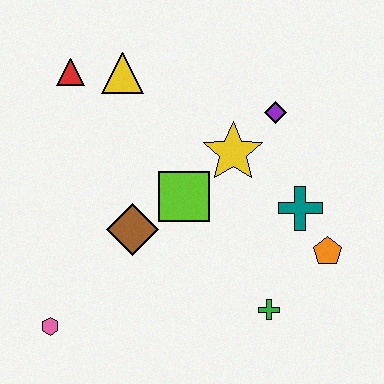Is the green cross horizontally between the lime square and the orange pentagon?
Yes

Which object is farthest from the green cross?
The red triangle is farthest from the green cross.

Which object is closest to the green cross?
The orange pentagon is closest to the green cross.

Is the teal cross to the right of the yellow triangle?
Yes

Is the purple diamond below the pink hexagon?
No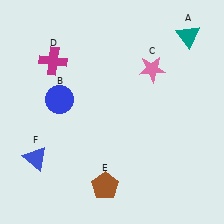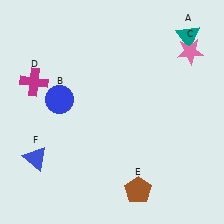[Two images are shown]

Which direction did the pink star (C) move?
The pink star (C) moved right.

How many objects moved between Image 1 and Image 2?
3 objects moved between the two images.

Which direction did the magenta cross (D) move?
The magenta cross (D) moved down.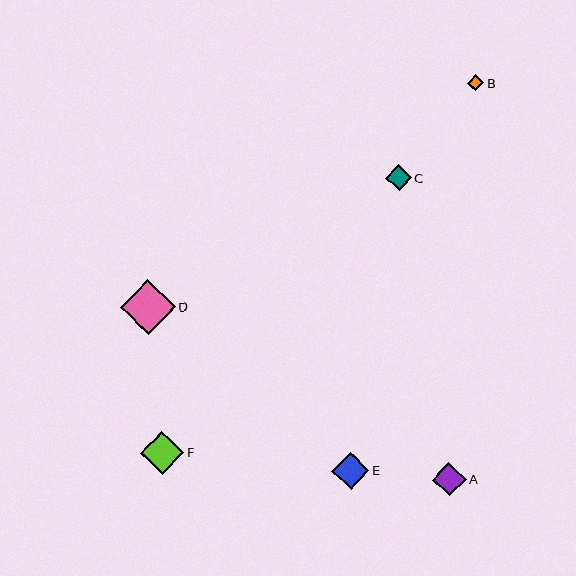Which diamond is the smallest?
Diamond B is the smallest with a size of approximately 16 pixels.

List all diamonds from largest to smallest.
From largest to smallest: D, F, E, A, C, B.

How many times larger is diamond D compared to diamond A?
Diamond D is approximately 1.7 times the size of diamond A.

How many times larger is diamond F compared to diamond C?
Diamond F is approximately 1.6 times the size of diamond C.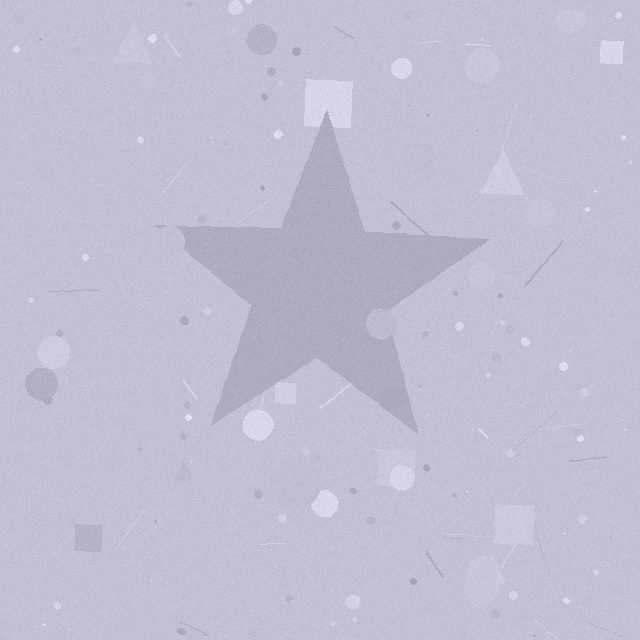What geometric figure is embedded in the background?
A star is embedded in the background.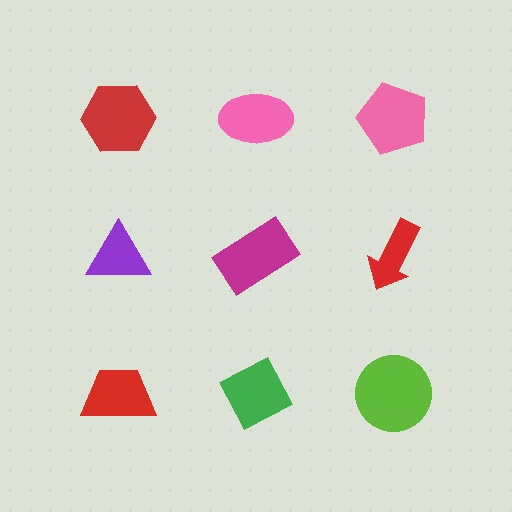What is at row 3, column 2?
A green diamond.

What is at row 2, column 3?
A red arrow.